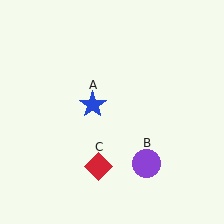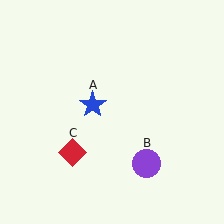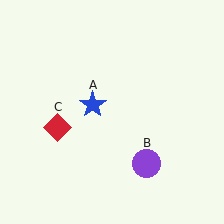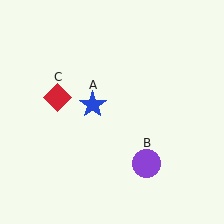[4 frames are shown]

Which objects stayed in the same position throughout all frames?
Blue star (object A) and purple circle (object B) remained stationary.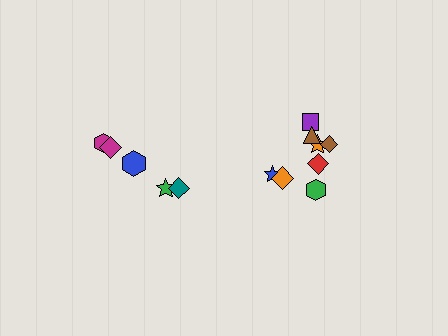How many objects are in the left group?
There are 5 objects.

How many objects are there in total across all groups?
There are 13 objects.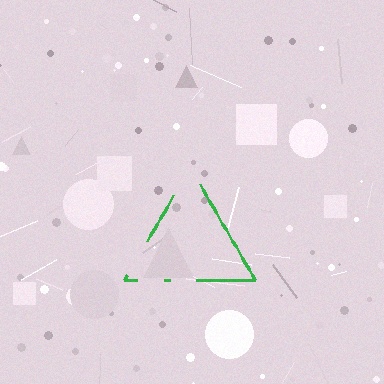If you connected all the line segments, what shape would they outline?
They would outline a triangle.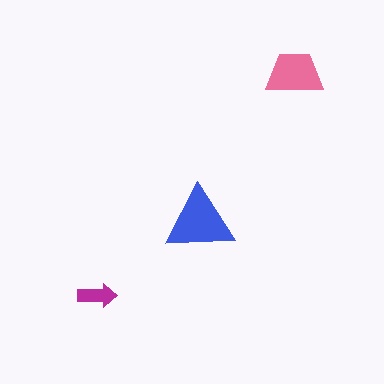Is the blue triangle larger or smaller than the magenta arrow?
Larger.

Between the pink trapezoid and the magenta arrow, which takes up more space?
The pink trapezoid.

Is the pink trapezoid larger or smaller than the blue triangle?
Smaller.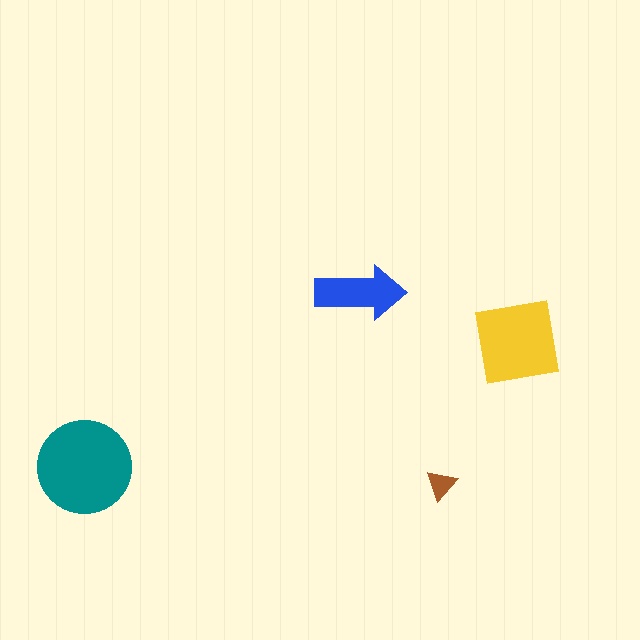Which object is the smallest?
The brown triangle.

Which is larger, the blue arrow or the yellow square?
The yellow square.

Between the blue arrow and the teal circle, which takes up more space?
The teal circle.